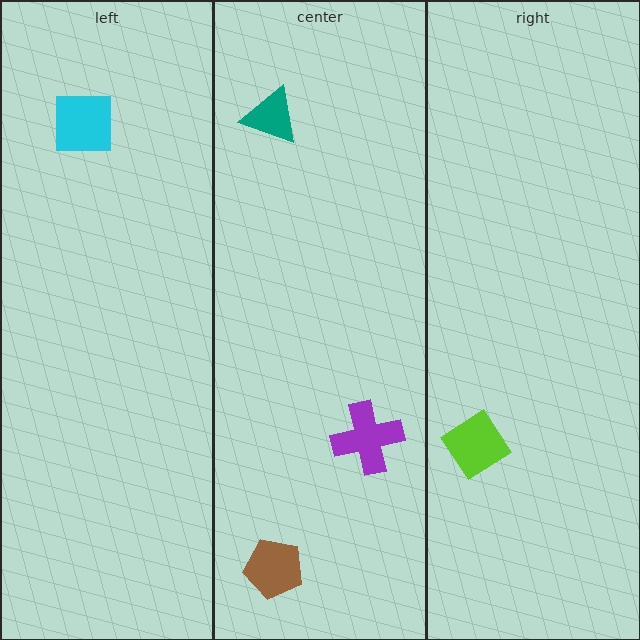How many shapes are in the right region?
1.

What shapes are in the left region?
The cyan square.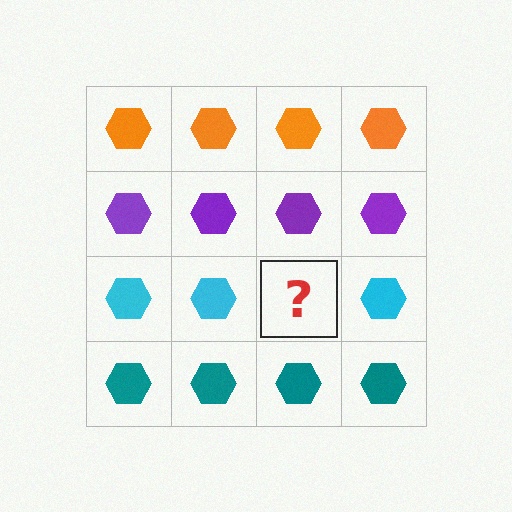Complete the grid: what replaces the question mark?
The question mark should be replaced with a cyan hexagon.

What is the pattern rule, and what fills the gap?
The rule is that each row has a consistent color. The gap should be filled with a cyan hexagon.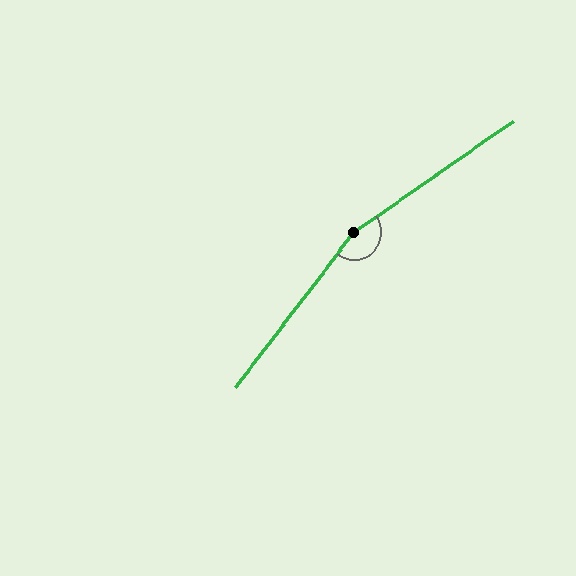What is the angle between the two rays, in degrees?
Approximately 162 degrees.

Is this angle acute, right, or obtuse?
It is obtuse.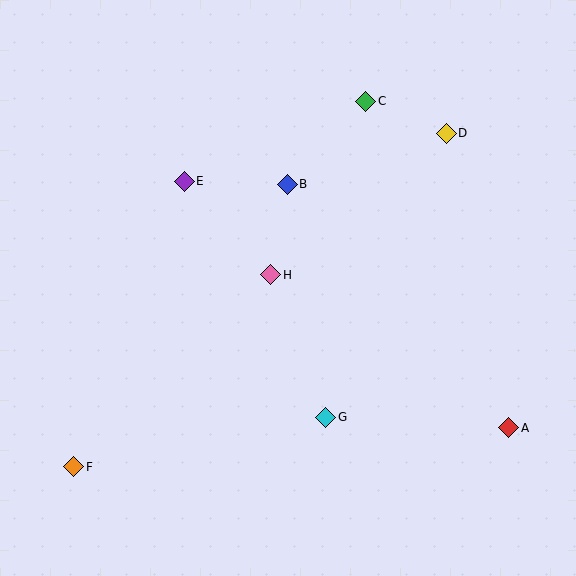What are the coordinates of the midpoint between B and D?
The midpoint between B and D is at (367, 159).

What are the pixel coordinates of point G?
Point G is at (326, 417).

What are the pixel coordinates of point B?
Point B is at (287, 184).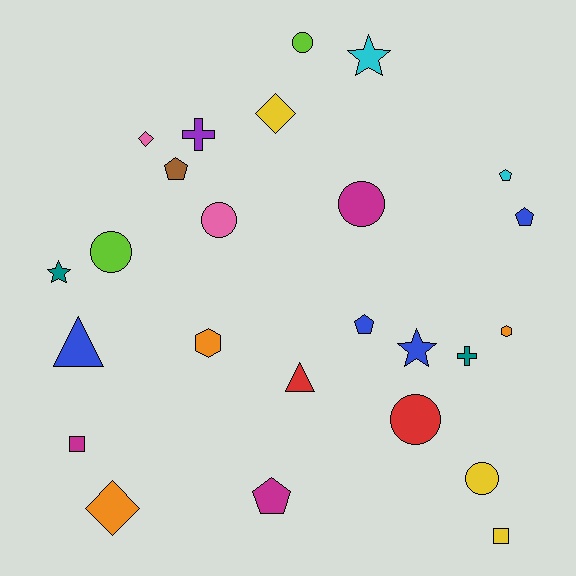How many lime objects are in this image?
There are 2 lime objects.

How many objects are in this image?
There are 25 objects.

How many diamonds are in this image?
There are 3 diamonds.